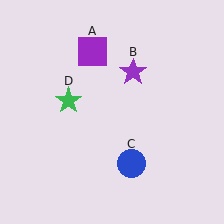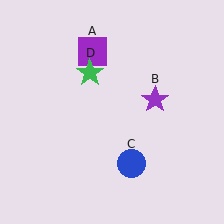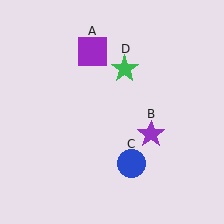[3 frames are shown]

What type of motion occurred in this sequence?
The purple star (object B), green star (object D) rotated clockwise around the center of the scene.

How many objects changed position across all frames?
2 objects changed position: purple star (object B), green star (object D).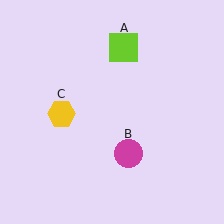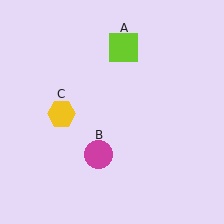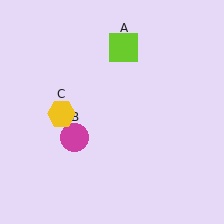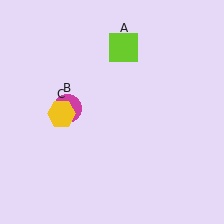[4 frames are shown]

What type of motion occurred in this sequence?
The magenta circle (object B) rotated clockwise around the center of the scene.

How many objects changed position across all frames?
1 object changed position: magenta circle (object B).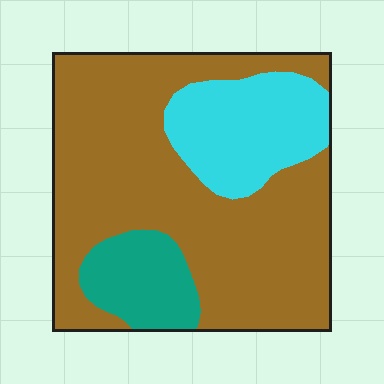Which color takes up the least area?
Teal, at roughly 10%.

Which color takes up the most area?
Brown, at roughly 70%.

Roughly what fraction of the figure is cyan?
Cyan takes up about one fifth (1/5) of the figure.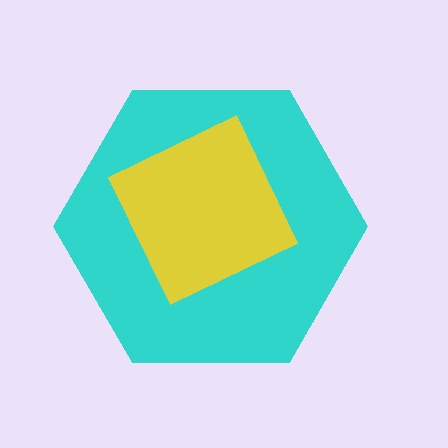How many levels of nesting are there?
2.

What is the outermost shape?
The cyan hexagon.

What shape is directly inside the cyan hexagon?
The yellow square.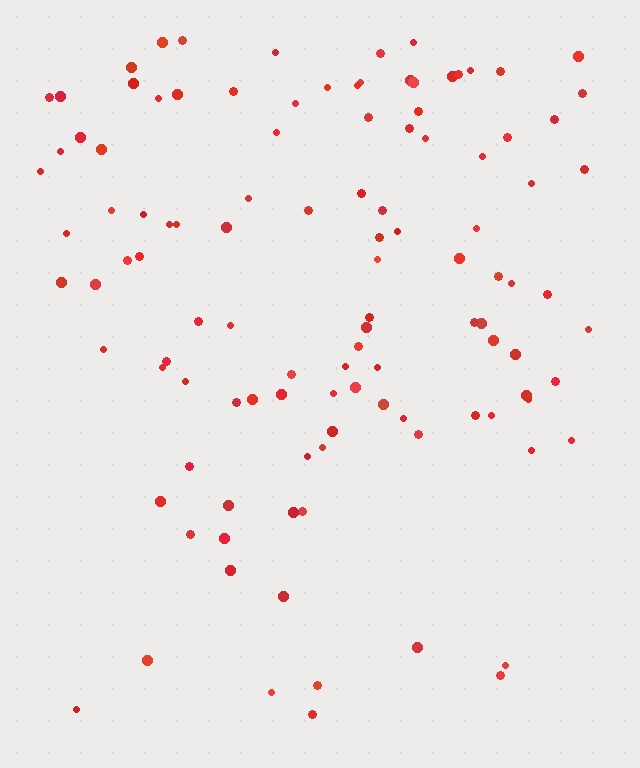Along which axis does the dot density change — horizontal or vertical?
Vertical.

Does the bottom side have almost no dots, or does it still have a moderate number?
Still a moderate number, just noticeably fewer than the top.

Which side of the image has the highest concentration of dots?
The top.